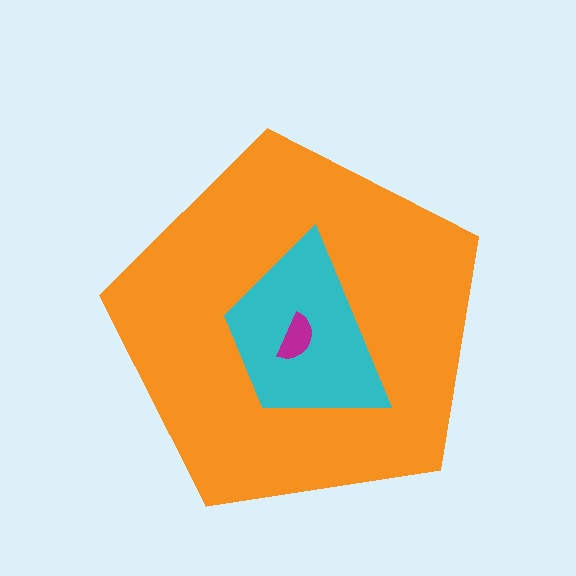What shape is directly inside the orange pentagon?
The cyan trapezoid.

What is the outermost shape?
The orange pentagon.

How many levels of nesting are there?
3.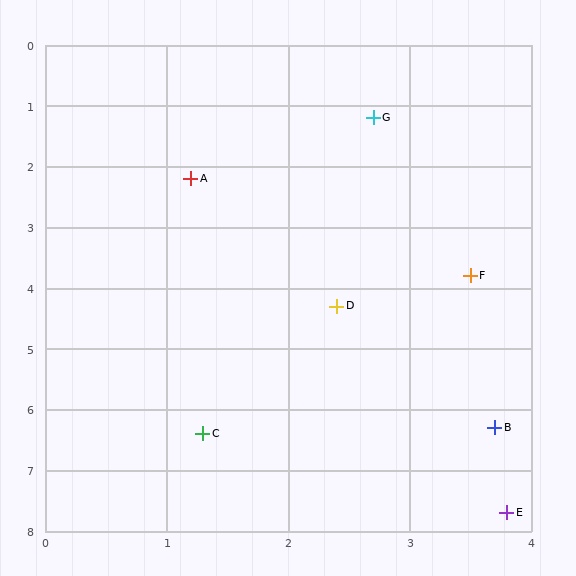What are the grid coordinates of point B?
Point B is at approximately (3.7, 6.3).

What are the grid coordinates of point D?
Point D is at approximately (2.4, 4.3).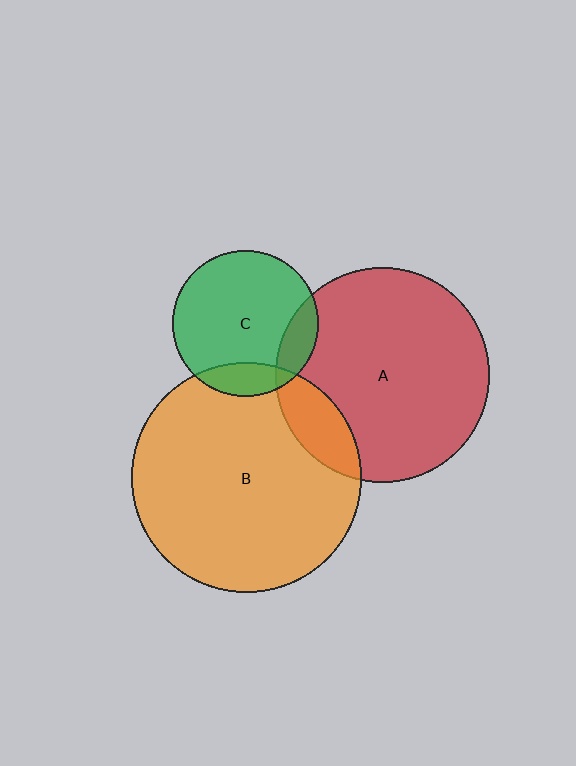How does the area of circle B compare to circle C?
Approximately 2.5 times.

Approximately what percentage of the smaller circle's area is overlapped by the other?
Approximately 15%.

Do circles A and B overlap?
Yes.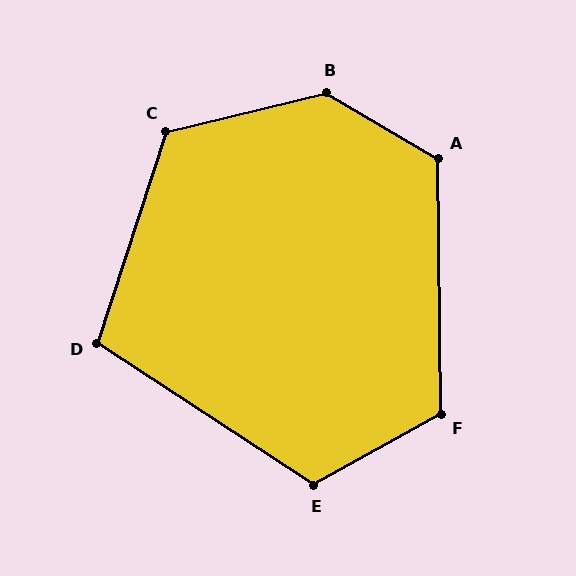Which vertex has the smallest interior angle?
D, at approximately 105 degrees.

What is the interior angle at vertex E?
Approximately 118 degrees (obtuse).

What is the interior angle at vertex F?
Approximately 118 degrees (obtuse).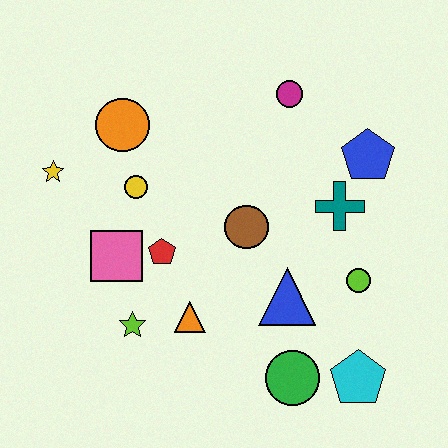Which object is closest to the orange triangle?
The lime star is closest to the orange triangle.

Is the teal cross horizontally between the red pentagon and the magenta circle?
No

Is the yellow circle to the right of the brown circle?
No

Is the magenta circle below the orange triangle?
No